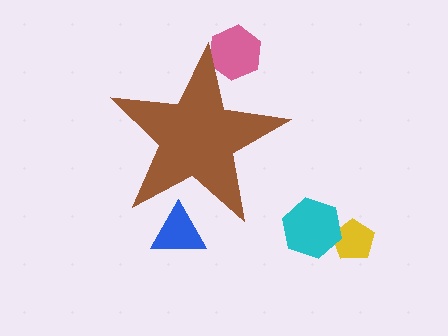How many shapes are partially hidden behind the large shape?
2 shapes are partially hidden.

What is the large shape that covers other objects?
A brown star.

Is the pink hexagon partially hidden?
Yes, the pink hexagon is partially hidden behind the brown star.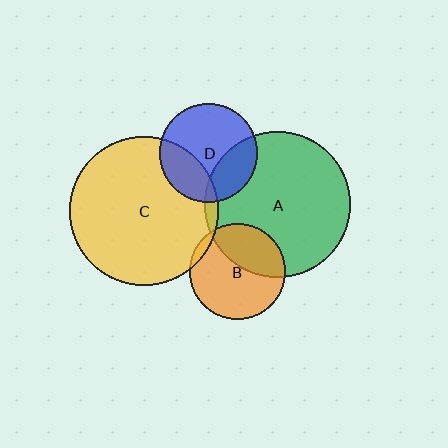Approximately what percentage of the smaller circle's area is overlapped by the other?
Approximately 30%.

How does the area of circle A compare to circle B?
Approximately 2.3 times.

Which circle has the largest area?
Circle C (yellow).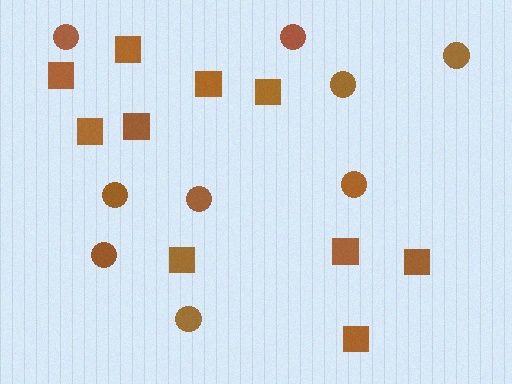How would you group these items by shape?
There are 2 groups: one group of squares (10) and one group of circles (9).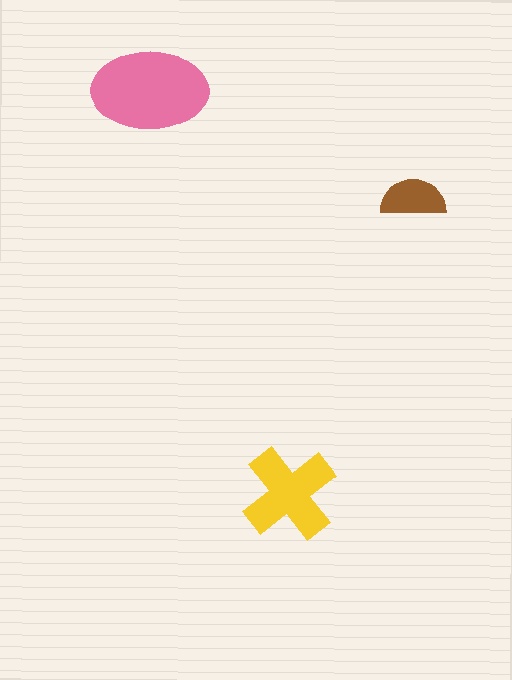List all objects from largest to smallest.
The pink ellipse, the yellow cross, the brown semicircle.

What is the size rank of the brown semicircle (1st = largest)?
3rd.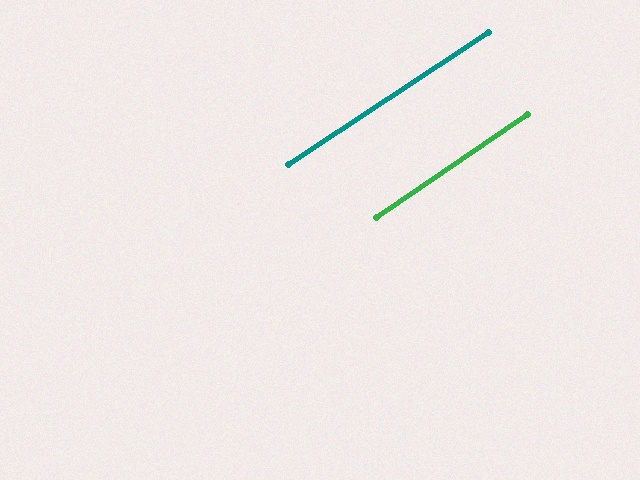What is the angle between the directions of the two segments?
Approximately 1 degree.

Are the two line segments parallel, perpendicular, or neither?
Parallel — their directions differ by only 1.0°.